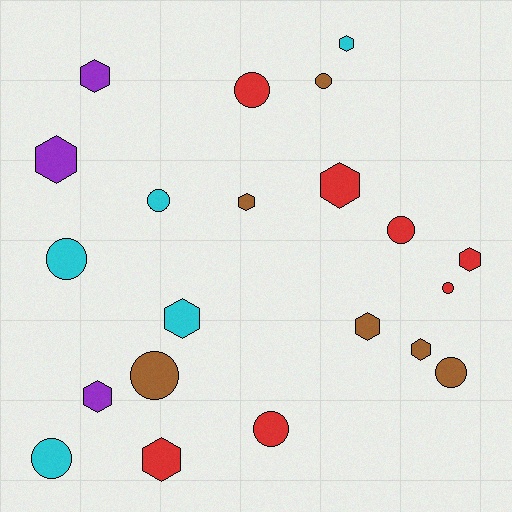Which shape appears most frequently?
Hexagon, with 11 objects.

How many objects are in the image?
There are 21 objects.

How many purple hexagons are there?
There are 3 purple hexagons.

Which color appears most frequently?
Red, with 7 objects.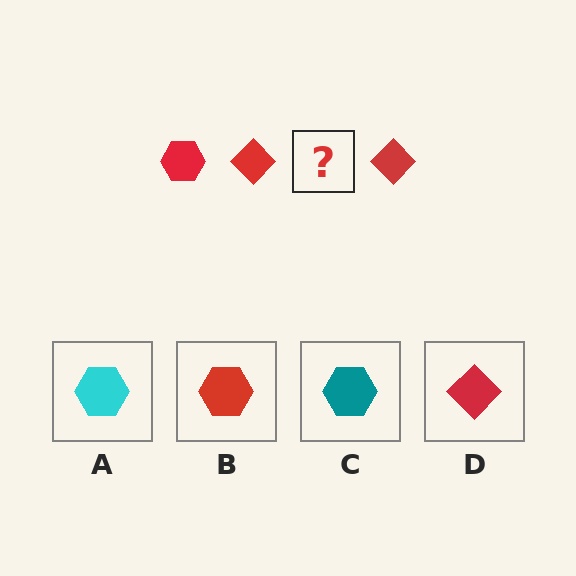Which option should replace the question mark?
Option B.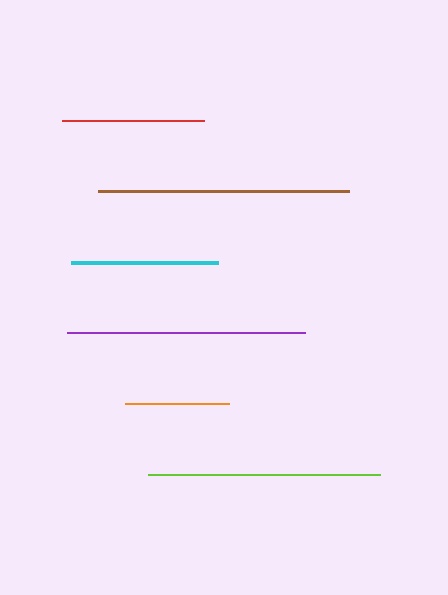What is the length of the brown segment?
The brown segment is approximately 251 pixels long.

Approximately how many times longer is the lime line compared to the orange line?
The lime line is approximately 2.2 times the length of the orange line.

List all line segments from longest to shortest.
From longest to shortest: brown, purple, lime, cyan, red, orange.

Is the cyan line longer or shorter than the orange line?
The cyan line is longer than the orange line.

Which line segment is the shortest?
The orange line is the shortest at approximately 104 pixels.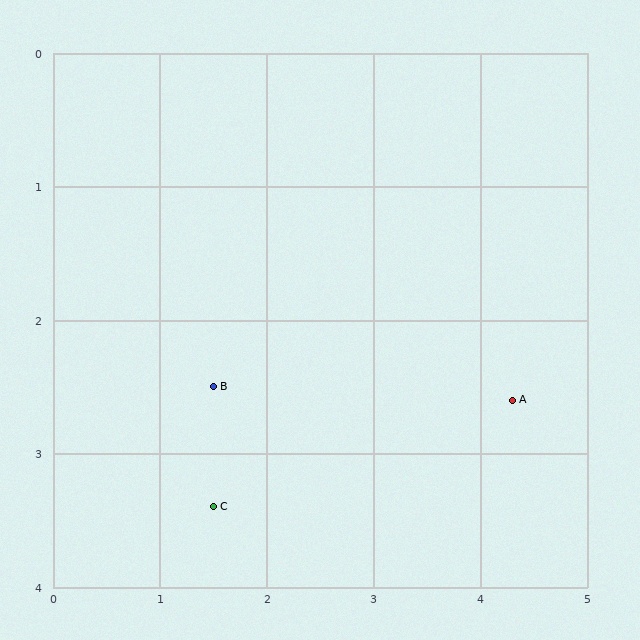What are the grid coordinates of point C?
Point C is at approximately (1.5, 3.4).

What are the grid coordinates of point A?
Point A is at approximately (4.3, 2.6).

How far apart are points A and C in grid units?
Points A and C are about 2.9 grid units apart.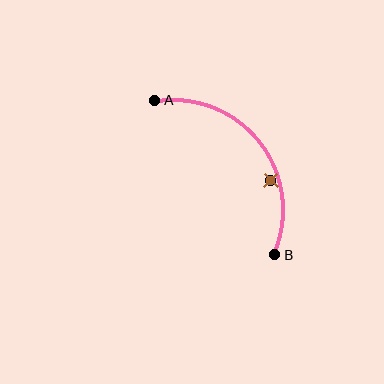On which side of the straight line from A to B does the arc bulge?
The arc bulges above and to the right of the straight line connecting A and B.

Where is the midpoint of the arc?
The arc midpoint is the point on the curve farthest from the straight line joining A and B. It sits above and to the right of that line.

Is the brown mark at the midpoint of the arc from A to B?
No — the brown mark does not lie on the arc at all. It sits slightly inside the curve.